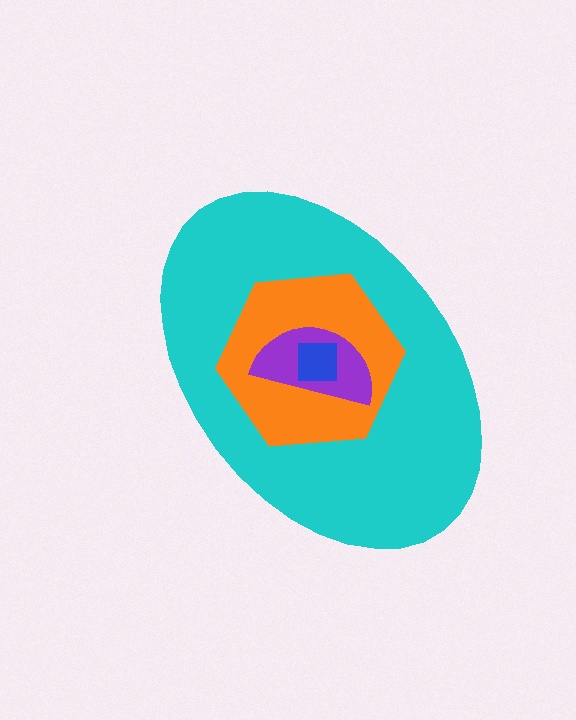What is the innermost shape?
The blue square.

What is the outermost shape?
The cyan ellipse.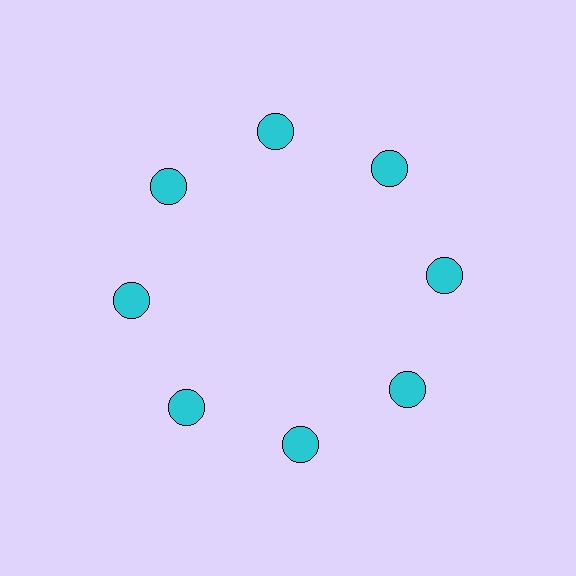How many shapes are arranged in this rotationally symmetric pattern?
There are 8 shapes, arranged in 8 groups of 1.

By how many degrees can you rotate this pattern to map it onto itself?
The pattern maps onto itself every 45 degrees of rotation.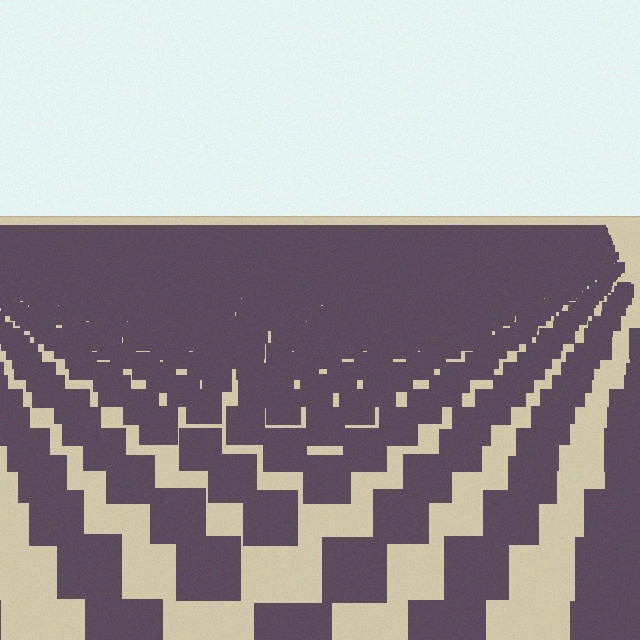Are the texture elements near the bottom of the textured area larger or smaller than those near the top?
Larger. Near the bottom, elements are closer to the viewer and appear at a bigger on-screen size.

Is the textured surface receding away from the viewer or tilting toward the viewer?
The surface is receding away from the viewer. Texture elements get smaller and denser toward the top.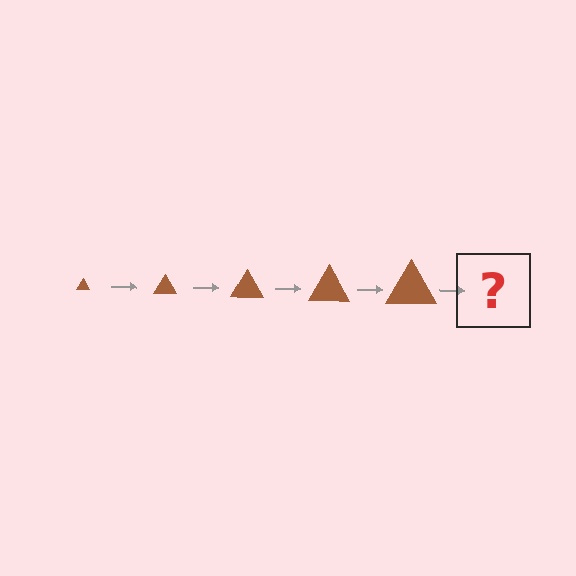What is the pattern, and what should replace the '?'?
The pattern is that the triangle gets progressively larger each step. The '?' should be a brown triangle, larger than the previous one.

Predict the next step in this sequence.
The next step is a brown triangle, larger than the previous one.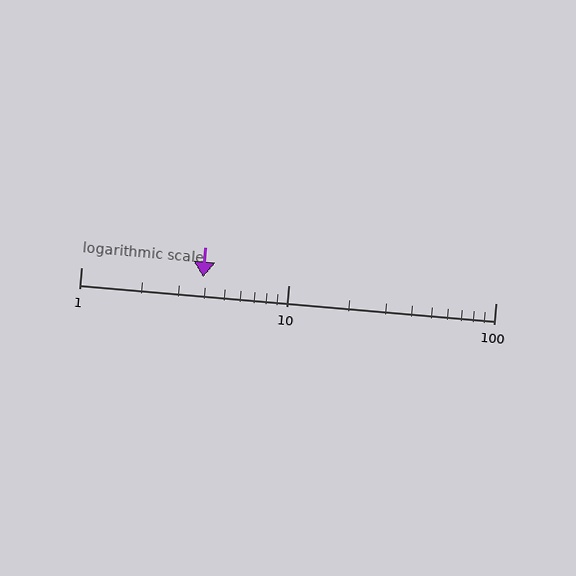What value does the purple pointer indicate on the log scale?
The pointer indicates approximately 3.9.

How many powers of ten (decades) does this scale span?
The scale spans 2 decades, from 1 to 100.